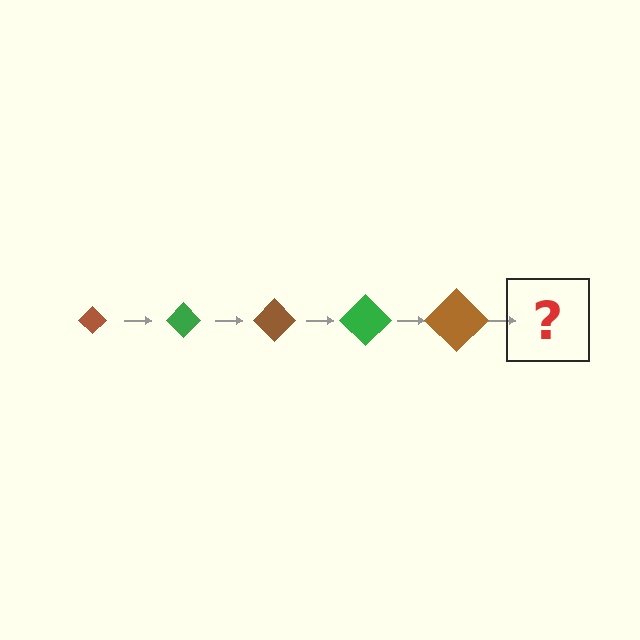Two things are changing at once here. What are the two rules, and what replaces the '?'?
The two rules are that the diamond grows larger each step and the color cycles through brown and green. The '?' should be a green diamond, larger than the previous one.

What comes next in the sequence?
The next element should be a green diamond, larger than the previous one.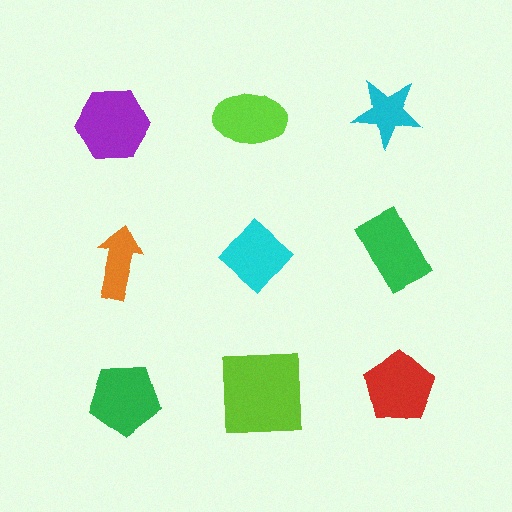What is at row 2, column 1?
An orange arrow.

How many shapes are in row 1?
3 shapes.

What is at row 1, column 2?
A lime ellipse.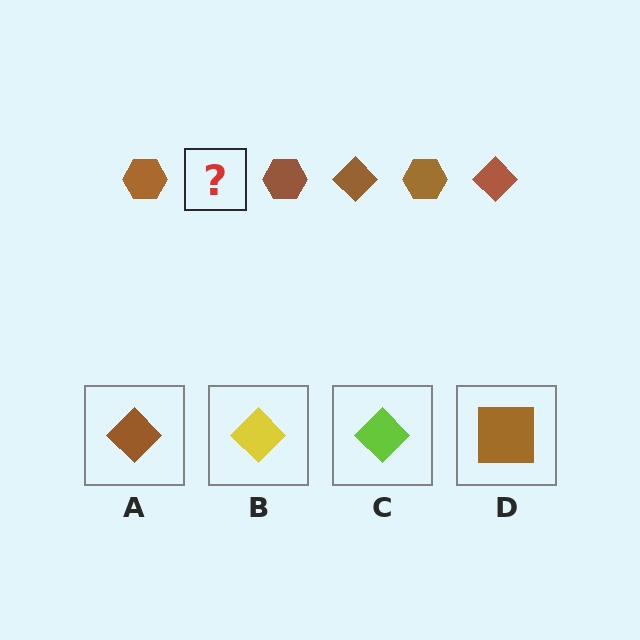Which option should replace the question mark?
Option A.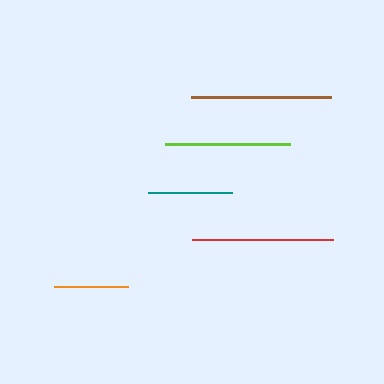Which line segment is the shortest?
The orange line is the shortest at approximately 74 pixels.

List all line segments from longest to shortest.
From longest to shortest: red, brown, lime, teal, orange.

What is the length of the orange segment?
The orange segment is approximately 74 pixels long.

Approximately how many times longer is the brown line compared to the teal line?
The brown line is approximately 1.6 times the length of the teal line.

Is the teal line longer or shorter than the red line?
The red line is longer than the teal line.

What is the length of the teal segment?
The teal segment is approximately 85 pixels long.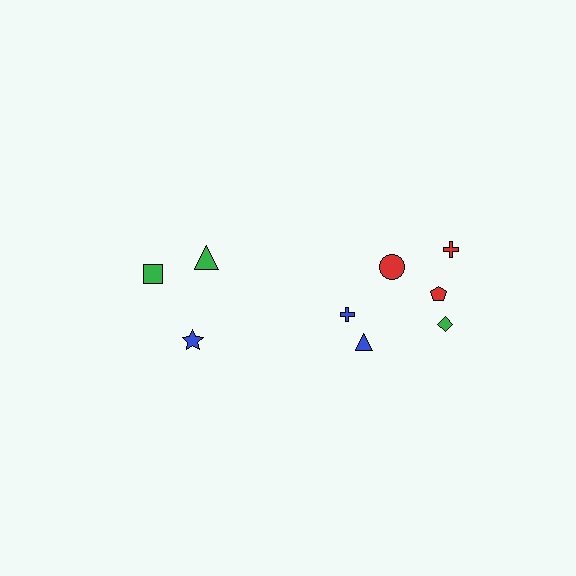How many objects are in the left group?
There are 3 objects.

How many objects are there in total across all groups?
There are 9 objects.